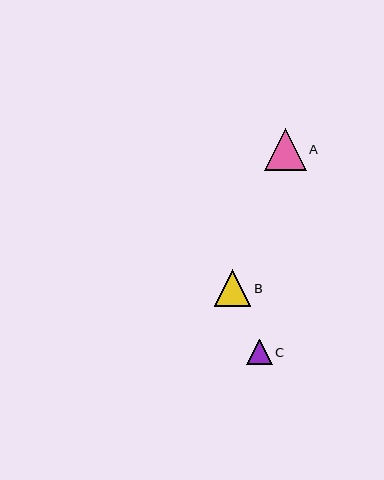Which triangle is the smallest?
Triangle C is the smallest with a size of approximately 25 pixels.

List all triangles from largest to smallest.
From largest to smallest: A, B, C.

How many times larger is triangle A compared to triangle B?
Triangle A is approximately 1.1 times the size of triangle B.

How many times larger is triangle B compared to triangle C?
Triangle B is approximately 1.4 times the size of triangle C.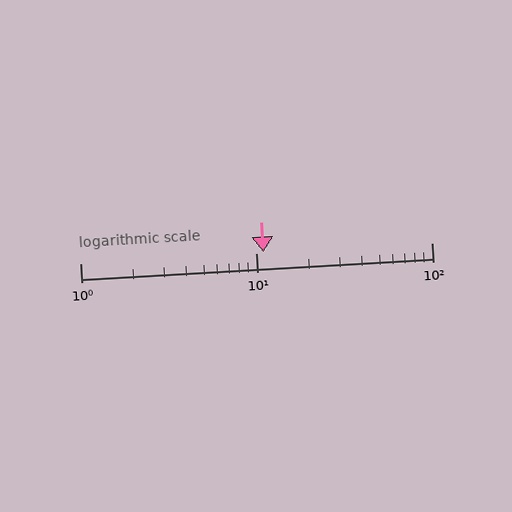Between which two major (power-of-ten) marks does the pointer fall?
The pointer is between 10 and 100.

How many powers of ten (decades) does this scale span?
The scale spans 2 decades, from 1 to 100.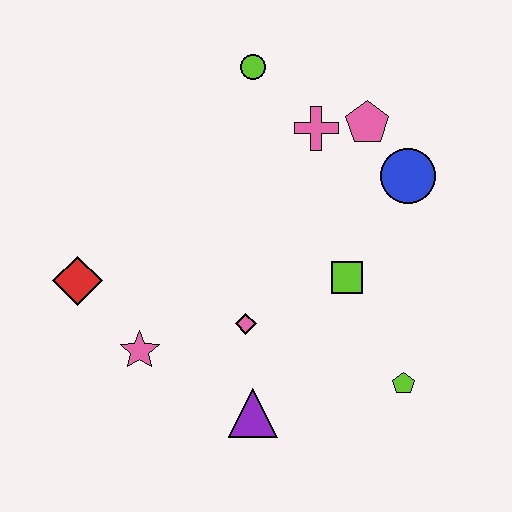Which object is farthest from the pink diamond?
The lime circle is farthest from the pink diamond.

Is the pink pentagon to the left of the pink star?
No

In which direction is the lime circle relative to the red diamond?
The lime circle is above the red diamond.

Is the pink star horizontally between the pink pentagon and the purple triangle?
No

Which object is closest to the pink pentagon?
The pink cross is closest to the pink pentagon.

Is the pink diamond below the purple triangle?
No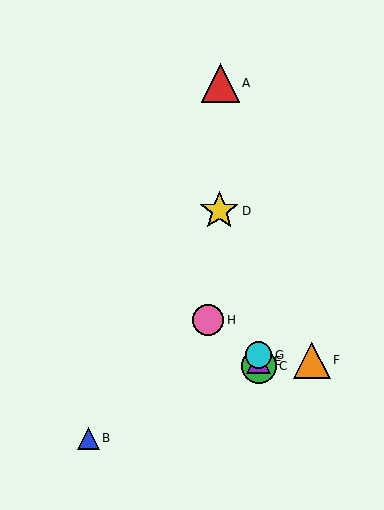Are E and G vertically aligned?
Yes, both are at x≈259.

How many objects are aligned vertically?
3 objects (C, E, G) are aligned vertically.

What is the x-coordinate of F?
Object F is at x≈312.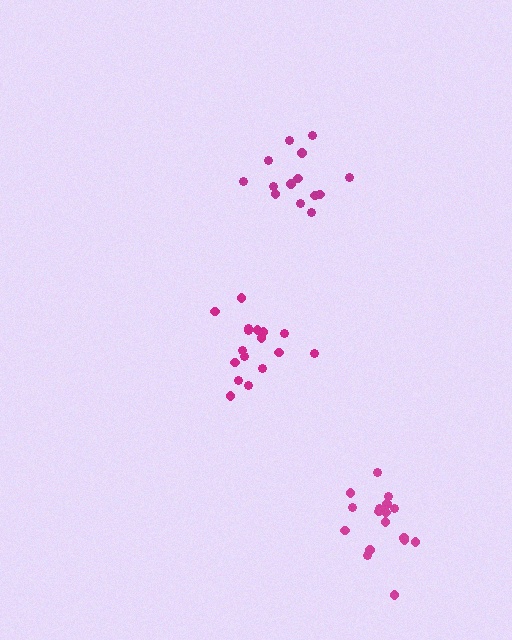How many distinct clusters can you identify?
There are 3 distinct clusters.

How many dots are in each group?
Group 1: 17 dots, Group 2: 17 dots, Group 3: 14 dots (48 total).